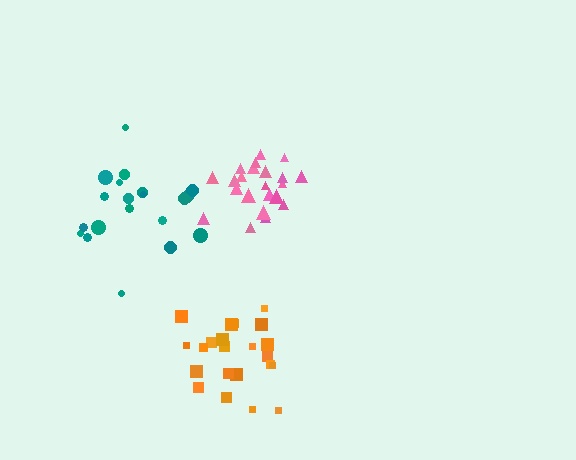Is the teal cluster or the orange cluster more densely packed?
Orange.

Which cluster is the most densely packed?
Pink.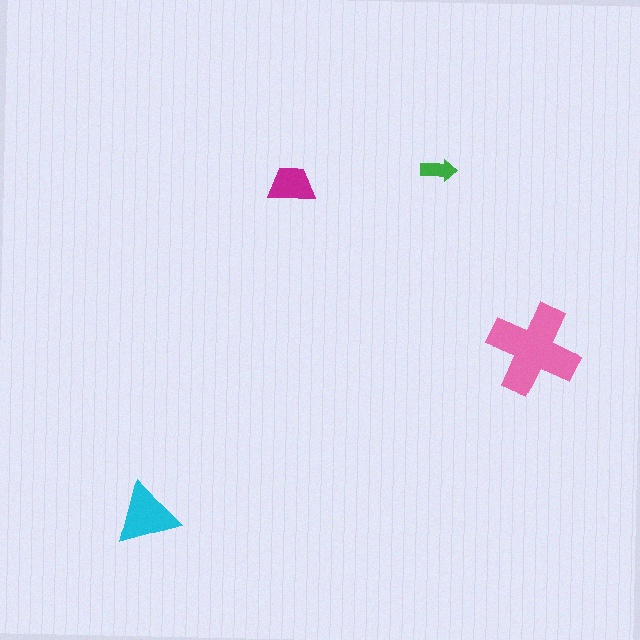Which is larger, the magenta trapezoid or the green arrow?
The magenta trapezoid.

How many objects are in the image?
There are 4 objects in the image.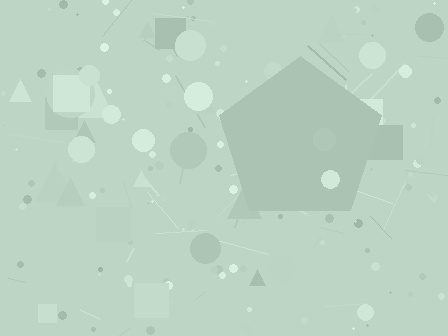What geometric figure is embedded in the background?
A pentagon is embedded in the background.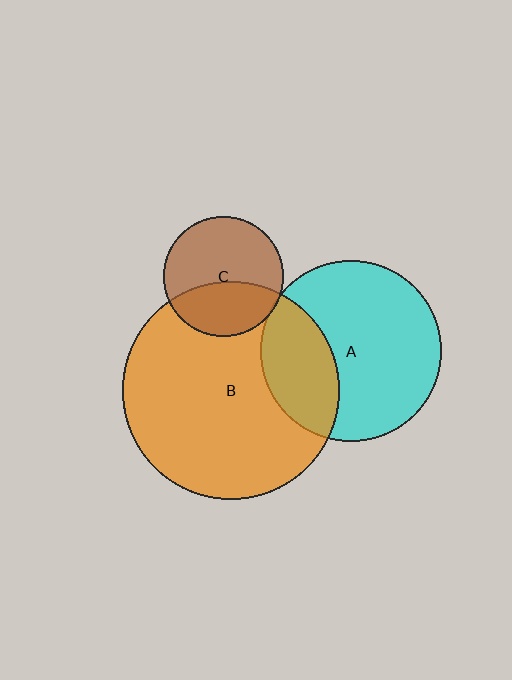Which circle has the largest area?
Circle B (orange).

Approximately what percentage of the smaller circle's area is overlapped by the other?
Approximately 5%.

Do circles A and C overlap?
Yes.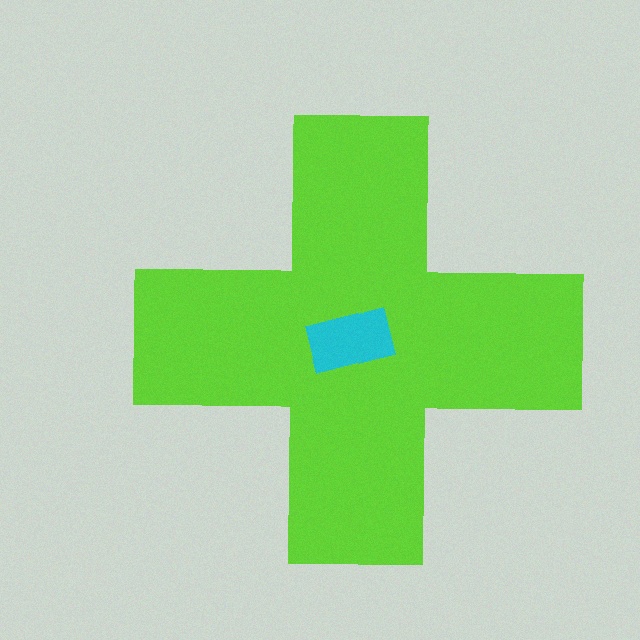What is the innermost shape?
The cyan rectangle.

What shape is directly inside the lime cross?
The cyan rectangle.